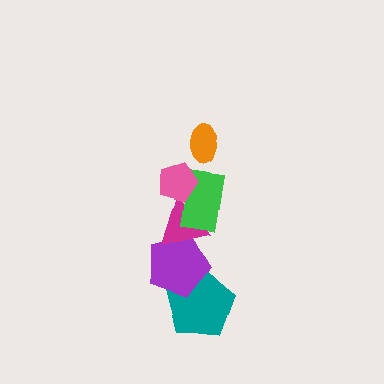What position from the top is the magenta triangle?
The magenta triangle is 4th from the top.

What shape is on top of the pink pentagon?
The orange ellipse is on top of the pink pentagon.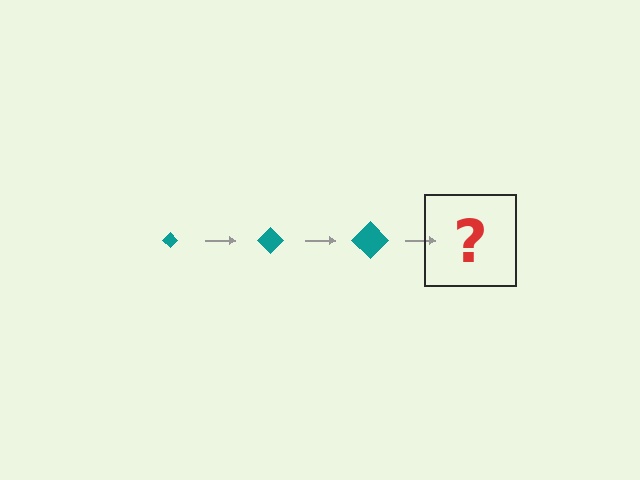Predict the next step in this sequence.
The next step is a teal diamond, larger than the previous one.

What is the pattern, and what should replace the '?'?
The pattern is that the diamond gets progressively larger each step. The '?' should be a teal diamond, larger than the previous one.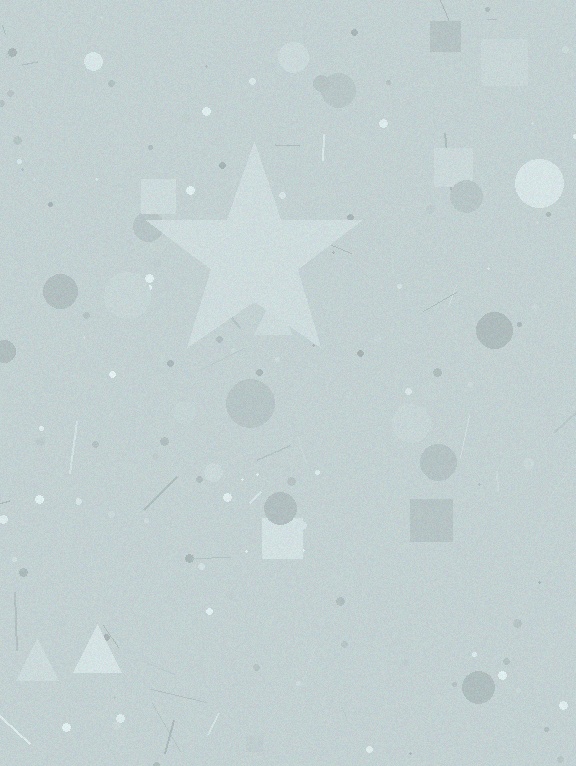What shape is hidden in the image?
A star is hidden in the image.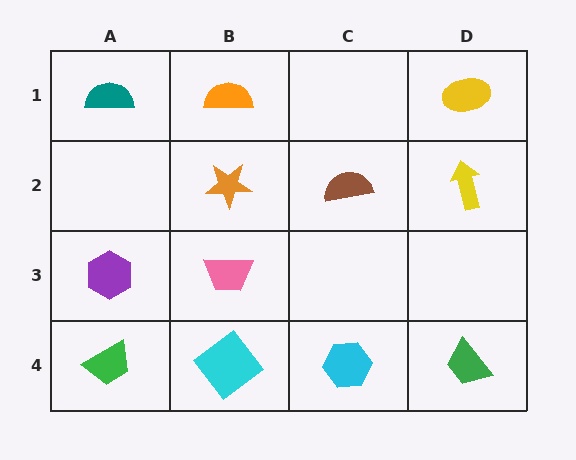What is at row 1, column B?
An orange semicircle.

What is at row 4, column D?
A green trapezoid.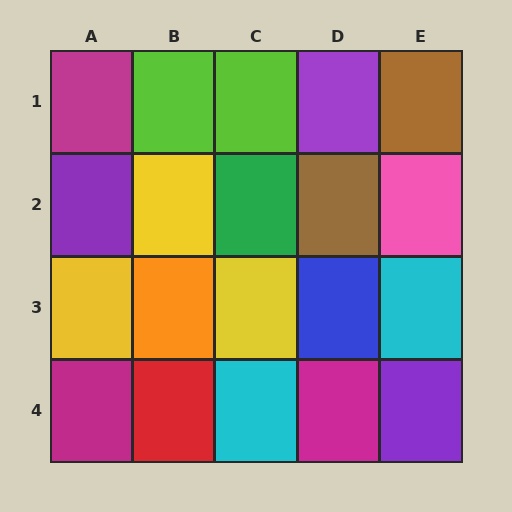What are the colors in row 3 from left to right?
Yellow, orange, yellow, blue, cyan.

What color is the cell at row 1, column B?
Lime.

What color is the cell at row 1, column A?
Magenta.